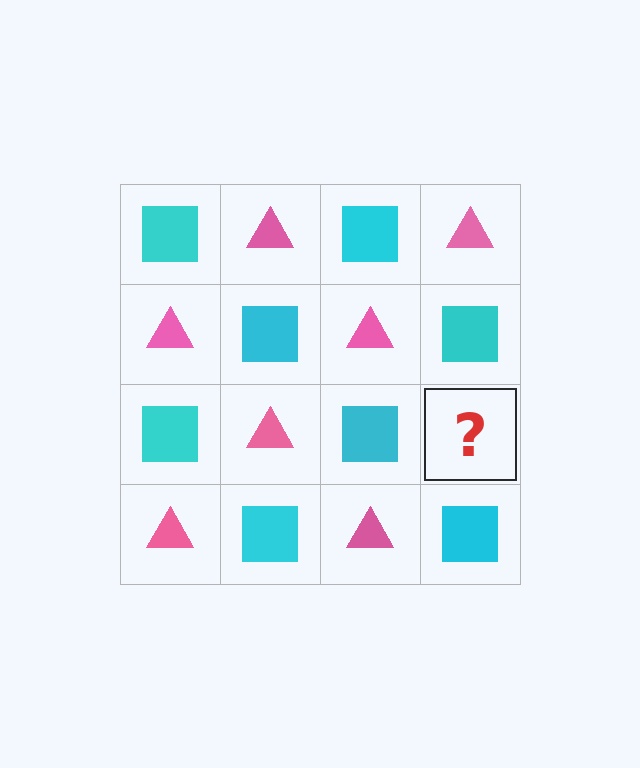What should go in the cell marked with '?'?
The missing cell should contain a pink triangle.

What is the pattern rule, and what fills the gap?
The rule is that it alternates cyan square and pink triangle in a checkerboard pattern. The gap should be filled with a pink triangle.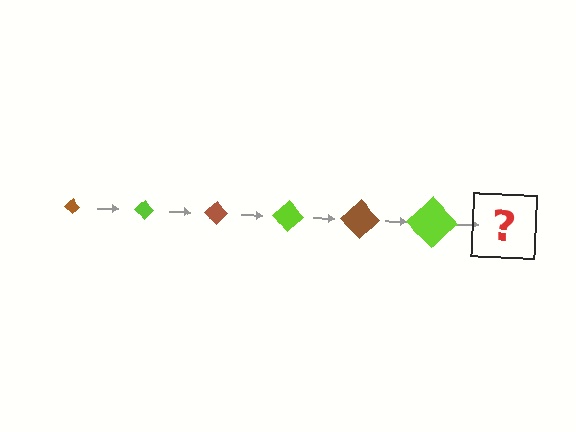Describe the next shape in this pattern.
It should be a brown diamond, larger than the previous one.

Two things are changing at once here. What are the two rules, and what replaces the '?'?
The two rules are that the diamond grows larger each step and the color cycles through brown and lime. The '?' should be a brown diamond, larger than the previous one.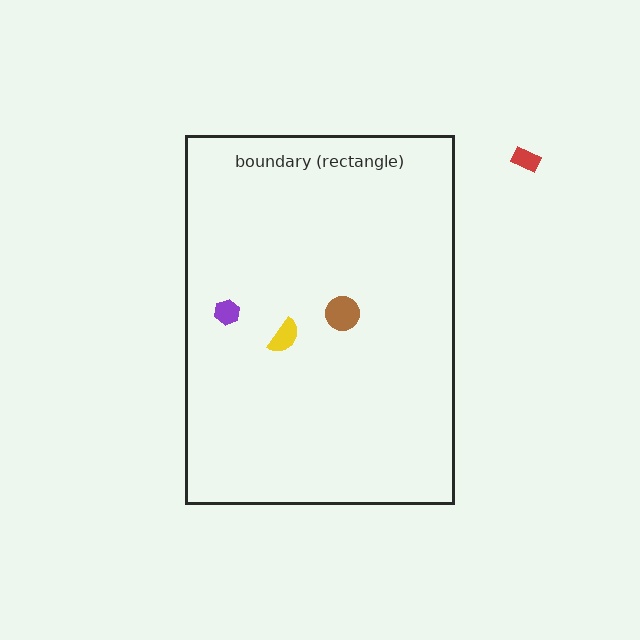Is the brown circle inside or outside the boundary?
Inside.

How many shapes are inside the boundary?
3 inside, 1 outside.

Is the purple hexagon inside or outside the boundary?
Inside.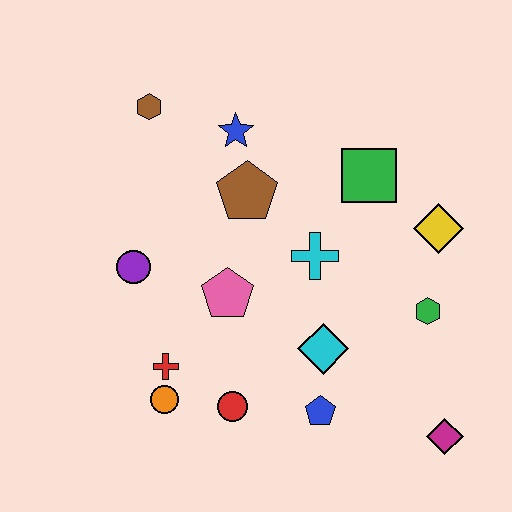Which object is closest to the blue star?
The brown pentagon is closest to the blue star.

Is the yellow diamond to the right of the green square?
Yes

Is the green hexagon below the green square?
Yes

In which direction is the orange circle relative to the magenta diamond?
The orange circle is to the left of the magenta diamond.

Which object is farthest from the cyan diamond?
The brown hexagon is farthest from the cyan diamond.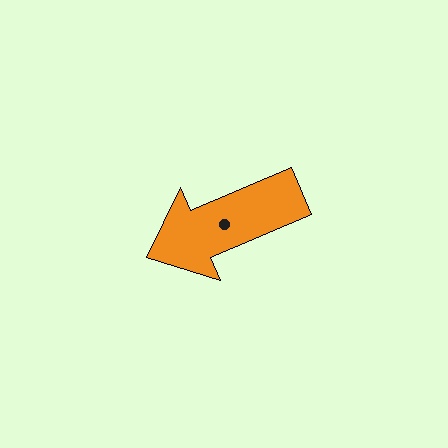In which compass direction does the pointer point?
Southwest.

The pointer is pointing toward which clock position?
Roughly 8 o'clock.